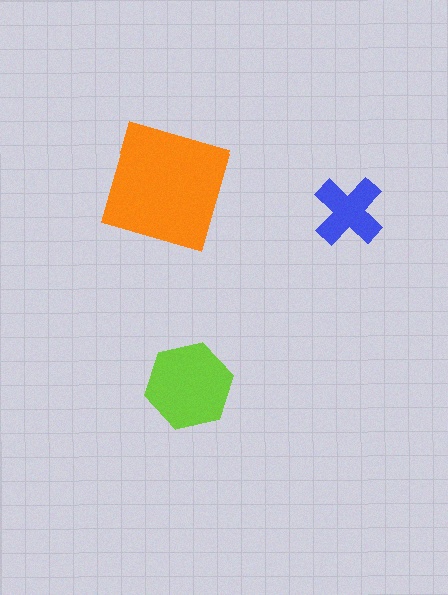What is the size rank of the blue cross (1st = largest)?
3rd.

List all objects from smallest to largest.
The blue cross, the lime hexagon, the orange square.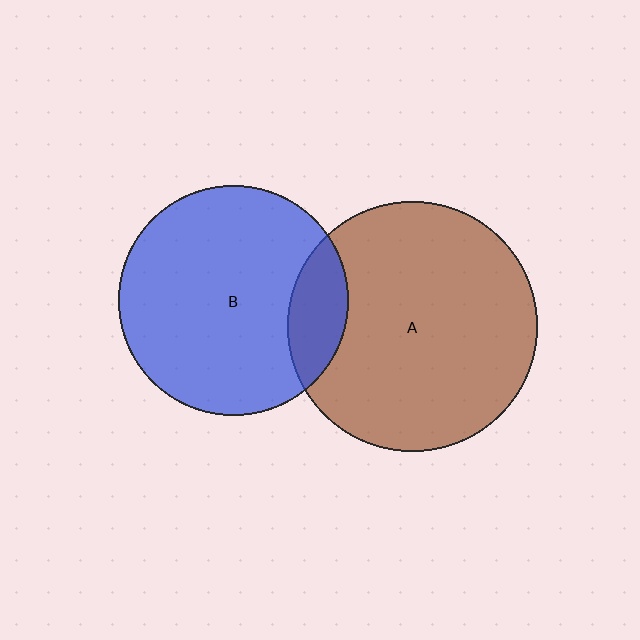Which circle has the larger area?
Circle A (brown).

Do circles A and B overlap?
Yes.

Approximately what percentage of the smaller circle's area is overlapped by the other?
Approximately 15%.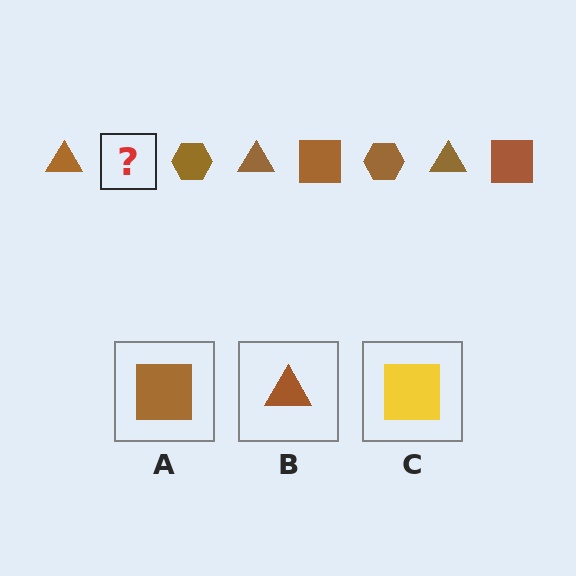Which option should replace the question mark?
Option A.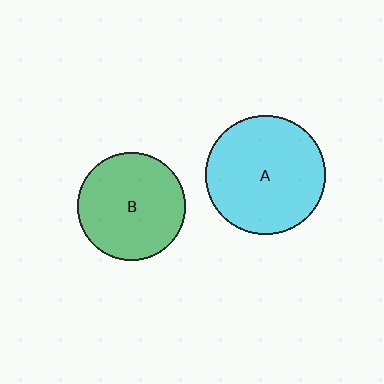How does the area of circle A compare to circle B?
Approximately 1.2 times.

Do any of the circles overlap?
No, none of the circles overlap.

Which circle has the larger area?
Circle A (cyan).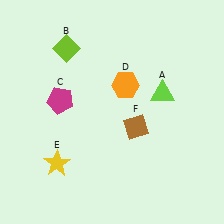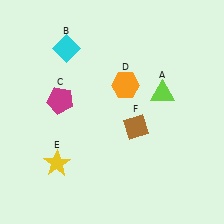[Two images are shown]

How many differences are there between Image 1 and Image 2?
There is 1 difference between the two images.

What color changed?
The diamond (B) changed from lime in Image 1 to cyan in Image 2.